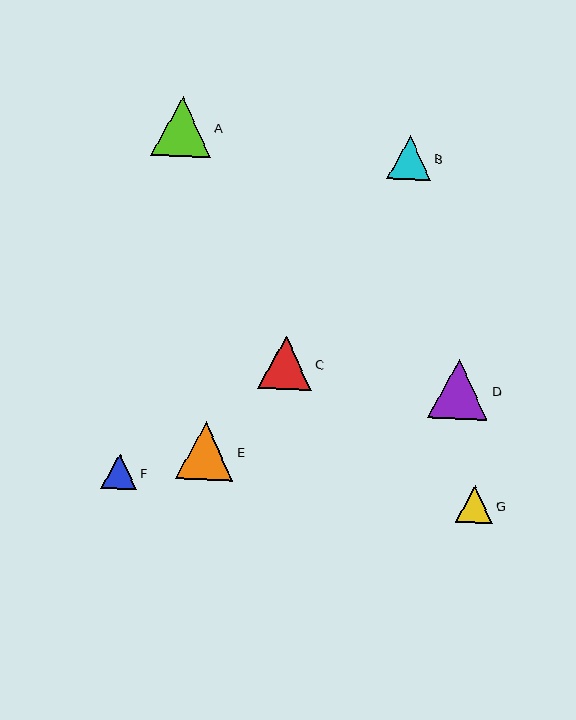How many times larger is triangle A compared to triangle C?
Triangle A is approximately 1.1 times the size of triangle C.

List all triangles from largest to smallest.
From largest to smallest: D, A, E, C, B, G, F.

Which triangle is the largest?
Triangle D is the largest with a size of approximately 60 pixels.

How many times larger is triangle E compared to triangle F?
Triangle E is approximately 1.6 times the size of triangle F.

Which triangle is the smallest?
Triangle F is the smallest with a size of approximately 35 pixels.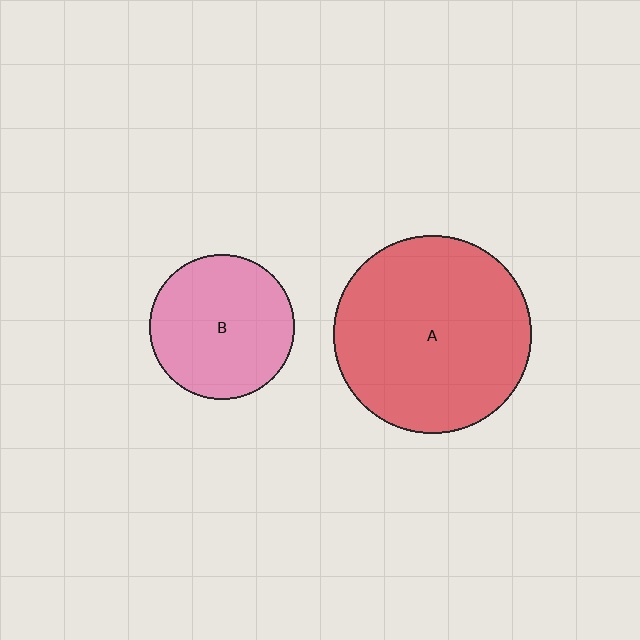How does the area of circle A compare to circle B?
Approximately 1.9 times.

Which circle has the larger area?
Circle A (red).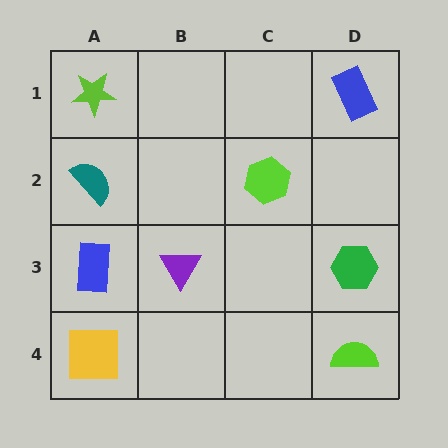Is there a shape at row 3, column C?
No, that cell is empty.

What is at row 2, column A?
A teal semicircle.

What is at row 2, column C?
A lime hexagon.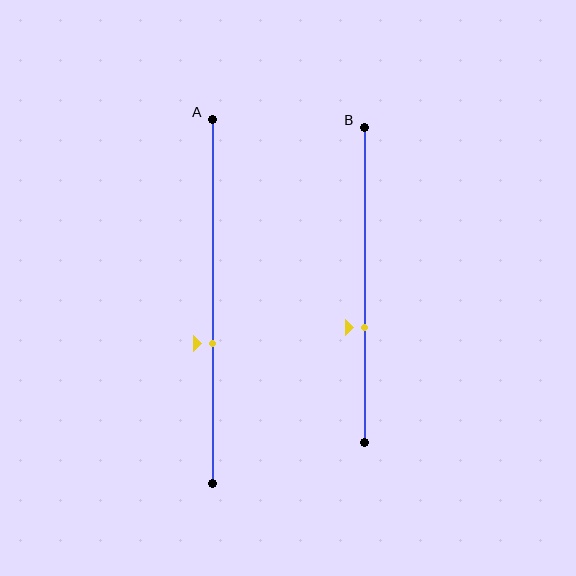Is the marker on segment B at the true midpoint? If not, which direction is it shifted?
No, the marker on segment B is shifted downward by about 13% of the segment length.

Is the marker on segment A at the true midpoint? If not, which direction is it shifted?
No, the marker on segment A is shifted downward by about 12% of the segment length.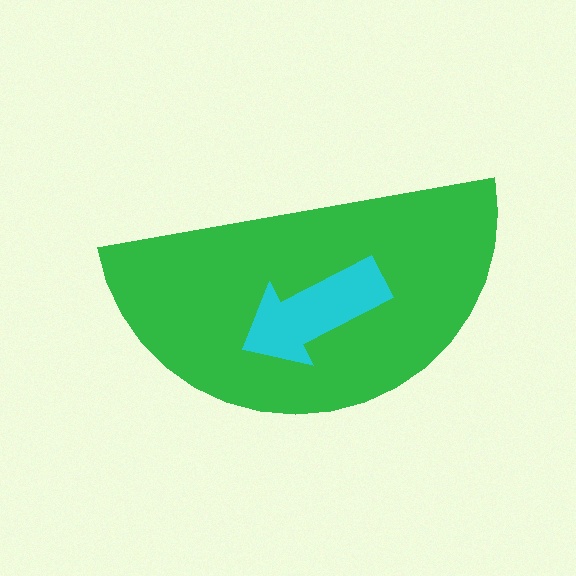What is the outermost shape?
The green semicircle.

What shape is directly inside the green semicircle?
The cyan arrow.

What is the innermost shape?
The cyan arrow.